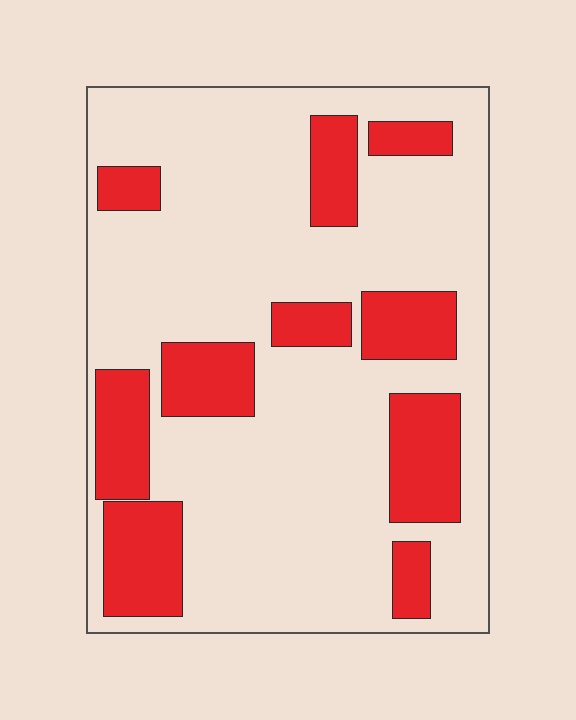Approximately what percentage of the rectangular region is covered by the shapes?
Approximately 25%.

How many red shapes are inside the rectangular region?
10.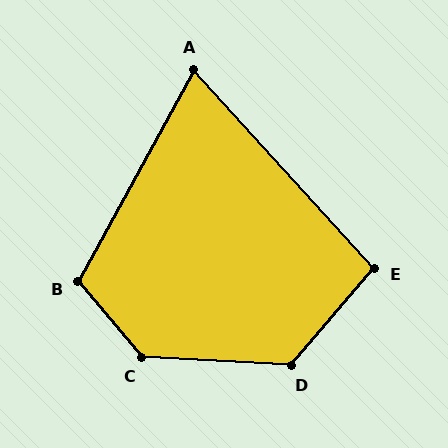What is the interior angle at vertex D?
Approximately 127 degrees (obtuse).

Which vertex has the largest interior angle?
C, at approximately 133 degrees.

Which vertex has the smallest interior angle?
A, at approximately 71 degrees.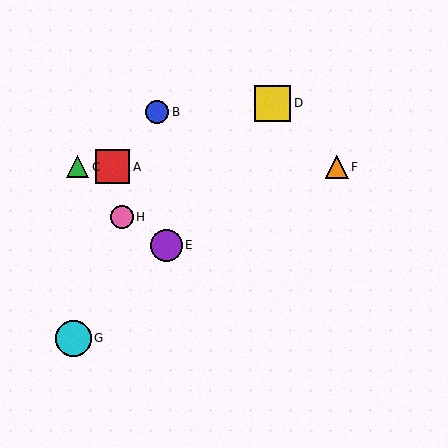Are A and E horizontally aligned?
No, A is at y≈167 and E is at y≈245.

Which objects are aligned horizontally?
Objects A, C, F are aligned horizontally.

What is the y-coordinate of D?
Object D is at y≈103.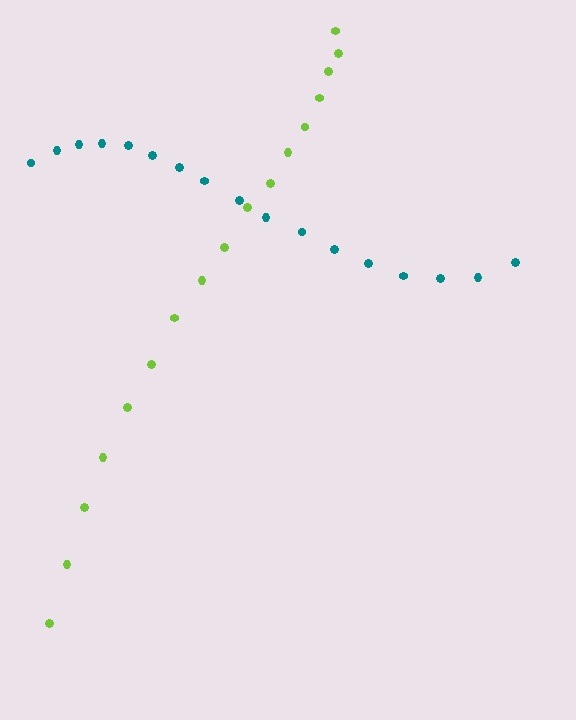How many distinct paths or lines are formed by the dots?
There are 2 distinct paths.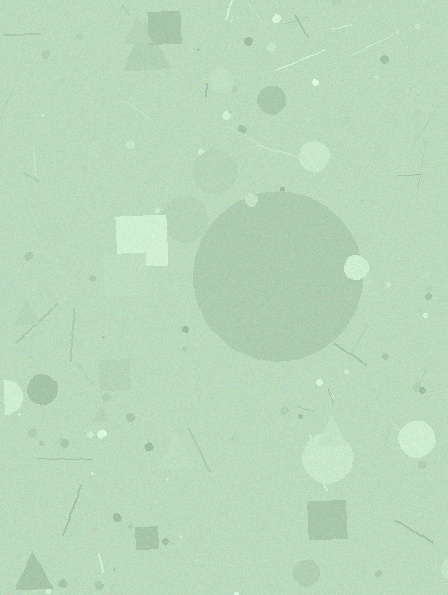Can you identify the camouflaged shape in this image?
The camouflaged shape is a circle.